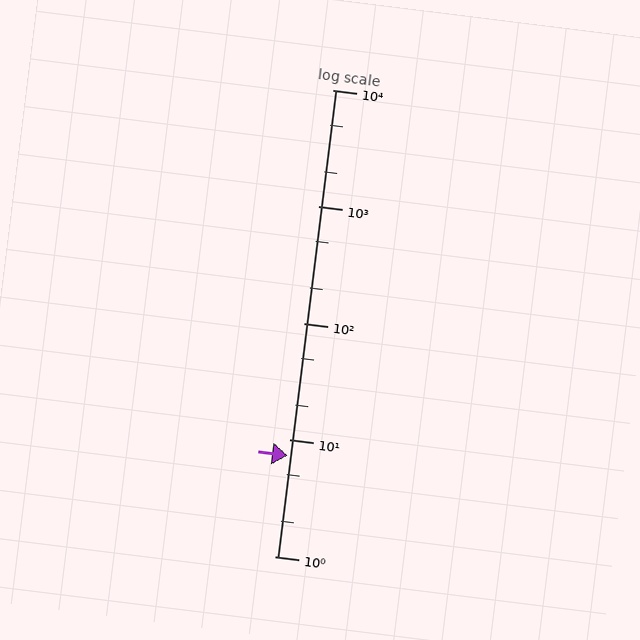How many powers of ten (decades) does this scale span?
The scale spans 4 decades, from 1 to 10000.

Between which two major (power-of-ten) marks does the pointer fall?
The pointer is between 1 and 10.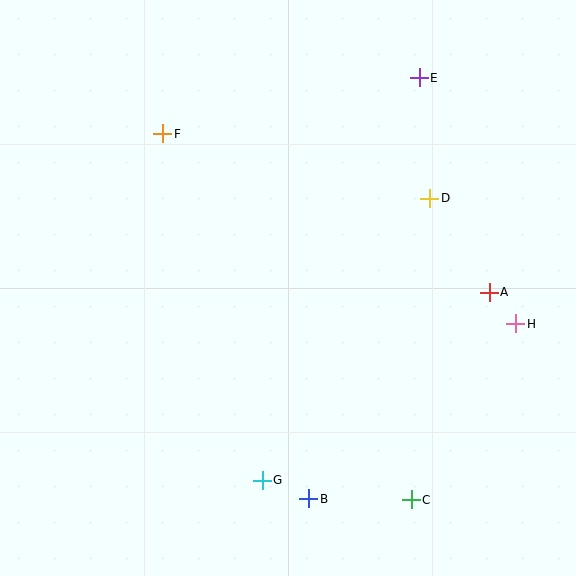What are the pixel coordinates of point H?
Point H is at (516, 324).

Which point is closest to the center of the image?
Point D at (430, 198) is closest to the center.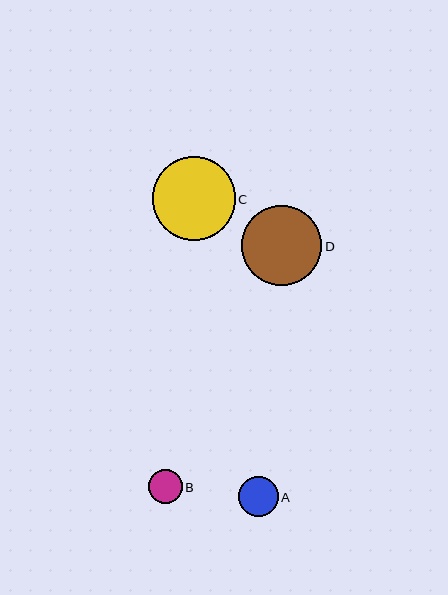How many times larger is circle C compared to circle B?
Circle C is approximately 2.4 times the size of circle B.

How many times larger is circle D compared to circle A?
Circle D is approximately 2.0 times the size of circle A.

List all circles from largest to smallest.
From largest to smallest: C, D, A, B.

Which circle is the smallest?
Circle B is the smallest with a size of approximately 34 pixels.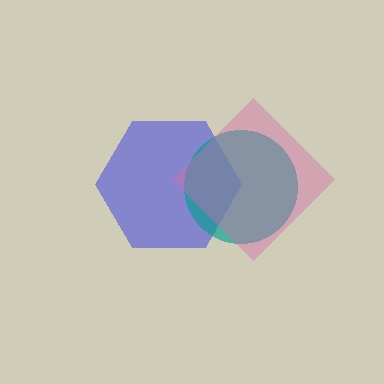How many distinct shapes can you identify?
There are 3 distinct shapes: a blue hexagon, a teal circle, a pink diamond.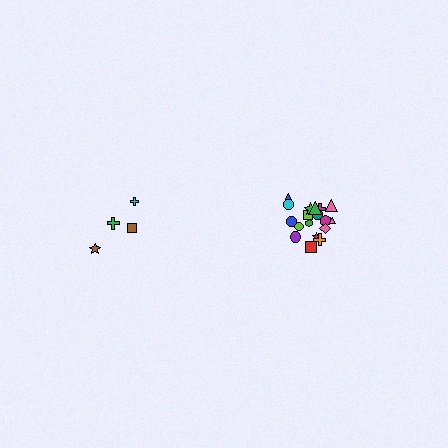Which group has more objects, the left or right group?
The right group.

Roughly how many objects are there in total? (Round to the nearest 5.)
Roughly 25 objects in total.